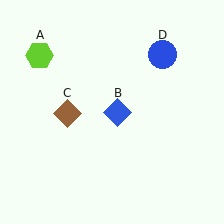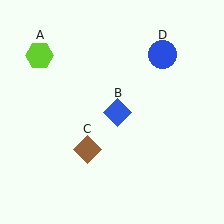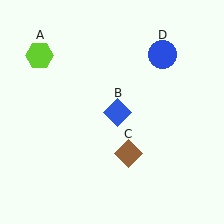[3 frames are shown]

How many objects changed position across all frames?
1 object changed position: brown diamond (object C).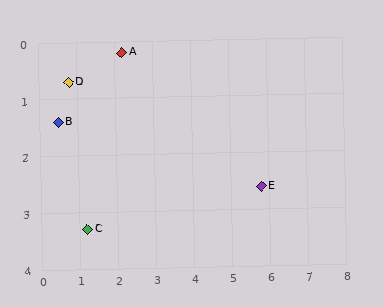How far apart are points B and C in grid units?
Points B and C are about 2.0 grid units apart.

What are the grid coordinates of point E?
Point E is at approximately (5.8, 2.6).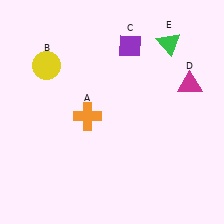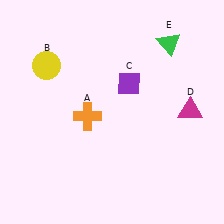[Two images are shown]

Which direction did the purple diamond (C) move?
The purple diamond (C) moved down.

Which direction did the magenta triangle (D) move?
The magenta triangle (D) moved down.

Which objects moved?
The objects that moved are: the purple diamond (C), the magenta triangle (D).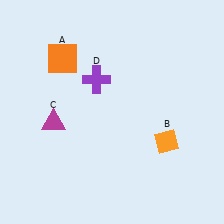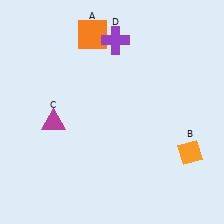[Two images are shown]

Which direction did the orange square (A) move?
The orange square (A) moved right.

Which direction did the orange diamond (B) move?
The orange diamond (B) moved right.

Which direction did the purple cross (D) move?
The purple cross (D) moved up.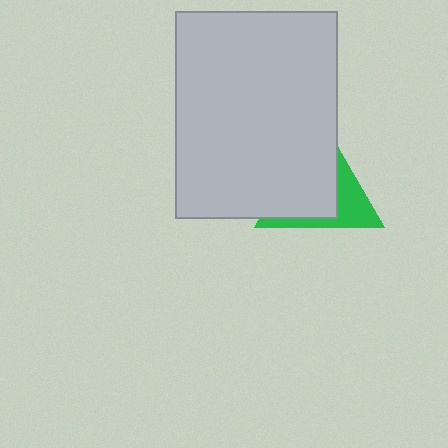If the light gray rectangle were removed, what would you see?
You would see the complete green triangle.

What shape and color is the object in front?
The object in front is a light gray rectangle.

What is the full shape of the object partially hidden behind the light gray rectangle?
The partially hidden object is a green triangle.